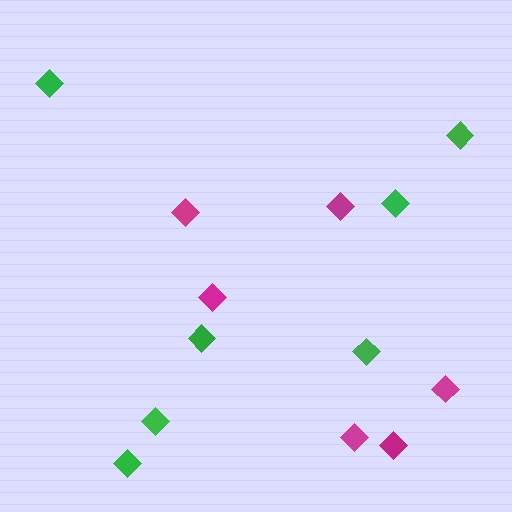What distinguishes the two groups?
There are 2 groups: one group of magenta diamonds (6) and one group of green diamonds (7).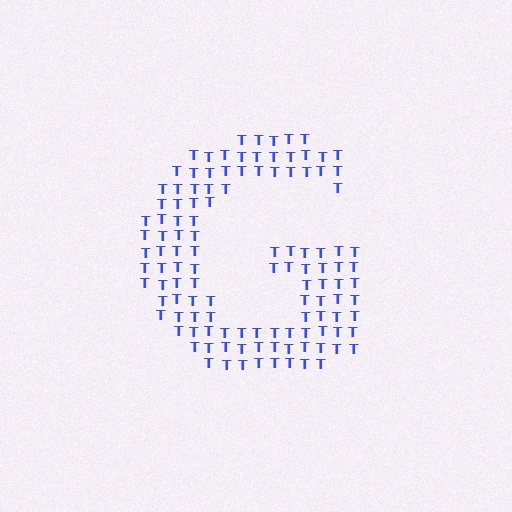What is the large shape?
The large shape is the letter G.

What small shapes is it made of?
It is made of small letter T's.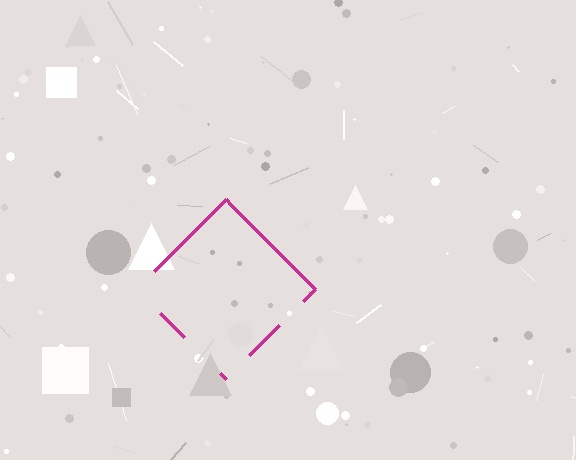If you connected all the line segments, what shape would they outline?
They would outline a diamond.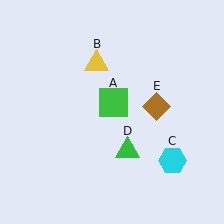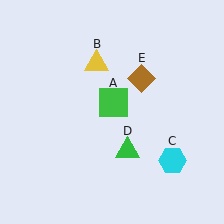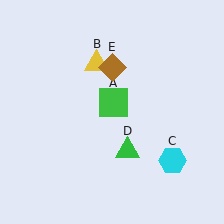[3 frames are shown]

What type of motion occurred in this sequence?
The brown diamond (object E) rotated counterclockwise around the center of the scene.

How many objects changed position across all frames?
1 object changed position: brown diamond (object E).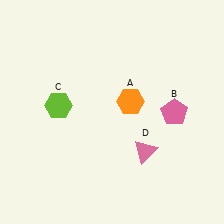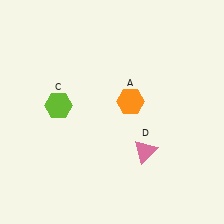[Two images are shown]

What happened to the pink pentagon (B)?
The pink pentagon (B) was removed in Image 2. It was in the bottom-right area of Image 1.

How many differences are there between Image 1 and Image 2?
There is 1 difference between the two images.